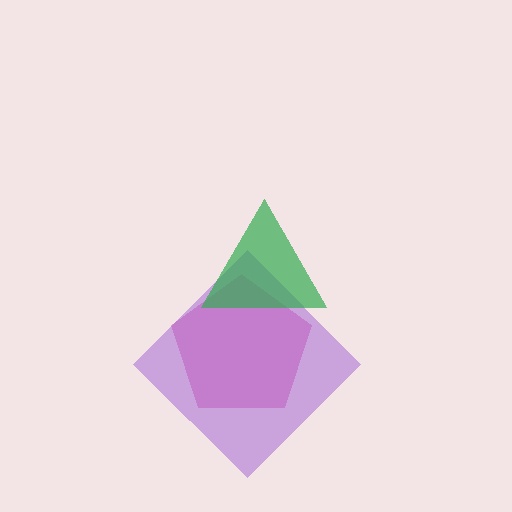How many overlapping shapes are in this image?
There are 3 overlapping shapes in the image.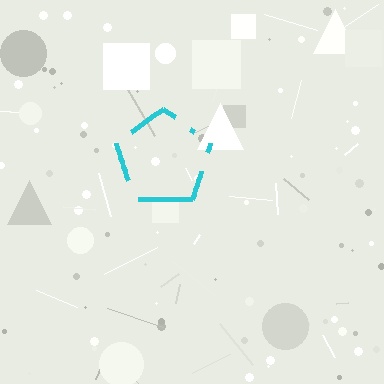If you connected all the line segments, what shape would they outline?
They would outline a pentagon.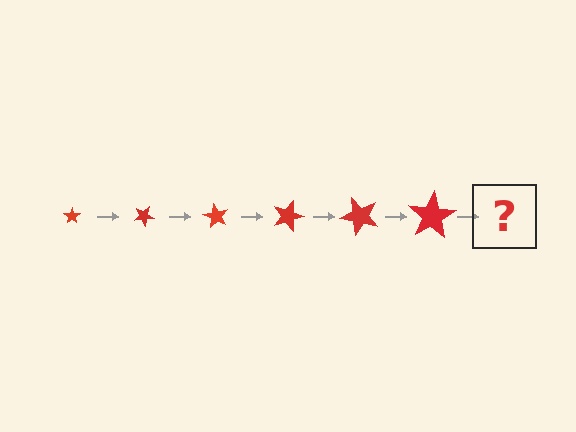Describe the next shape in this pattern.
It should be a star, larger than the previous one and rotated 180 degrees from the start.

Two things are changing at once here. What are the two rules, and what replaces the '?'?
The two rules are that the star grows larger each step and it rotates 30 degrees each step. The '?' should be a star, larger than the previous one and rotated 180 degrees from the start.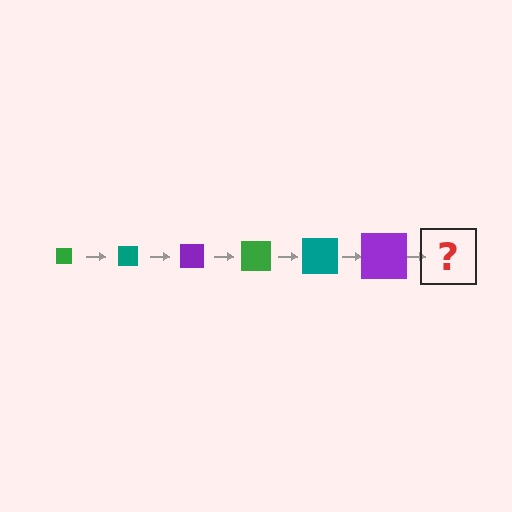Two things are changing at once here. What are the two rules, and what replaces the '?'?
The two rules are that the square grows larger each step and the color cycles through green, teal, and purple. The '?' should be a green square, larger than the previous one.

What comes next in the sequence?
The next element should be a green square, larger than the previous one.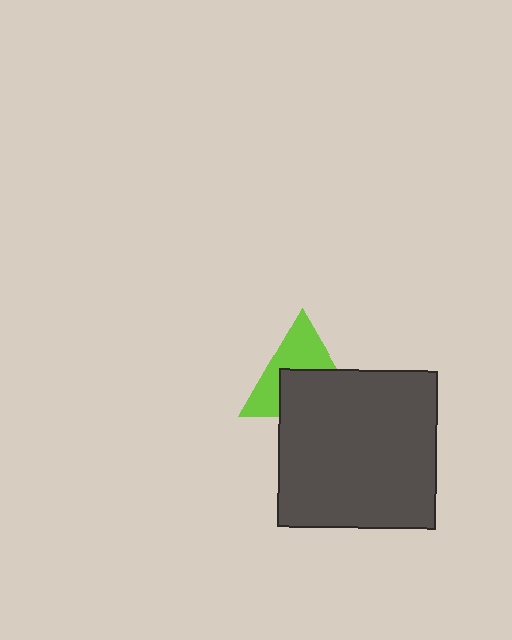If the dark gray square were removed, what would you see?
You would see the complete lime triangle.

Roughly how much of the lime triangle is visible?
About half of it is visible (roughly 49%).